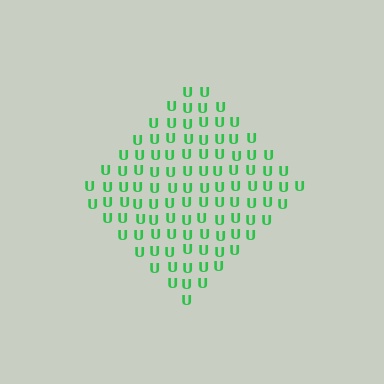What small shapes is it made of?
It is made of small letter U's.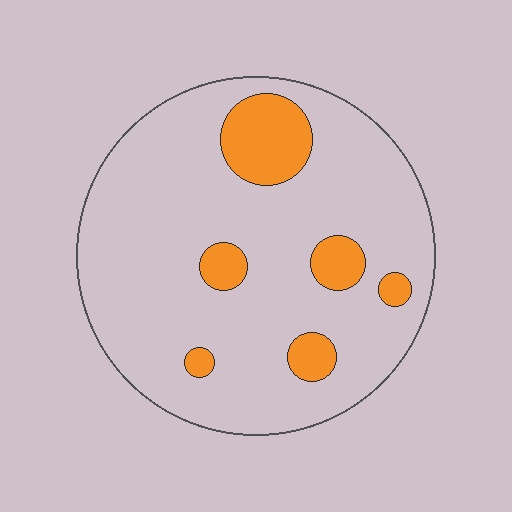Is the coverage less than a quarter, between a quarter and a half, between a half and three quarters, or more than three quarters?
Less than a quarter.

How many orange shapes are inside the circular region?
6.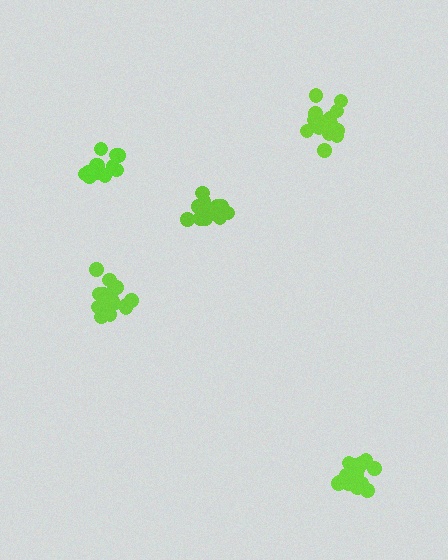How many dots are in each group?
Group 1: 16 dots, Group 2: 14 dots, Group 3: 15 dots, Group 4: 14 dots, Group 5: 16 dots (75 total).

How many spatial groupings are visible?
There are 5 spatial groupings.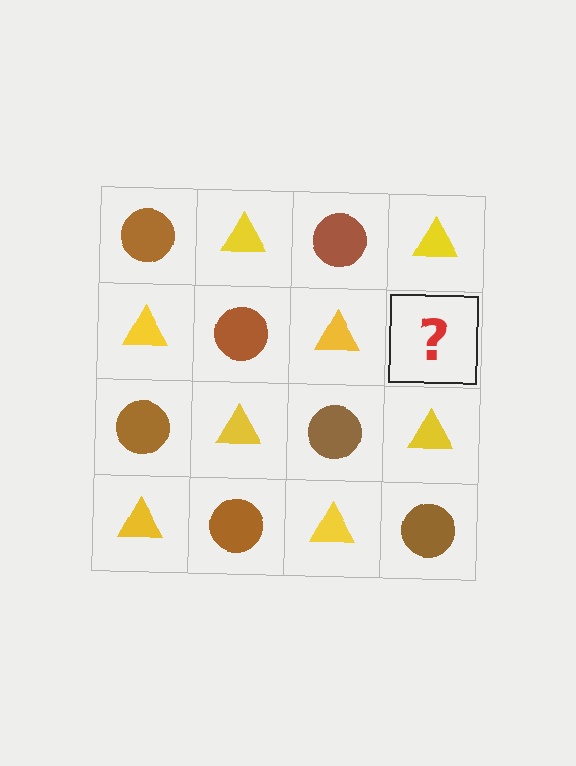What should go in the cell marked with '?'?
The missing cell should contain a brown circle.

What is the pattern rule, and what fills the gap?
The rule is that it alternates brown circle and yellow triangle in a checkerboard pattern. The gap should be filled with a brown circle.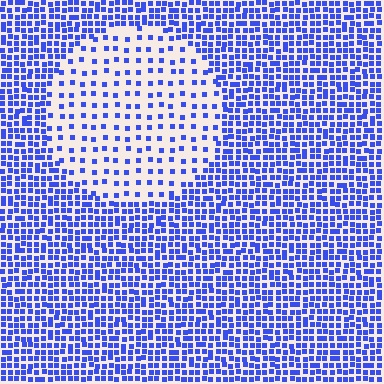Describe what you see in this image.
The image contains small blue elements arranged at two different densities. A circle-shaped region is visible where the elements are less densely packed than the surrounding area.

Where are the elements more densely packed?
The elements are more densely packed outside the circle boundary.